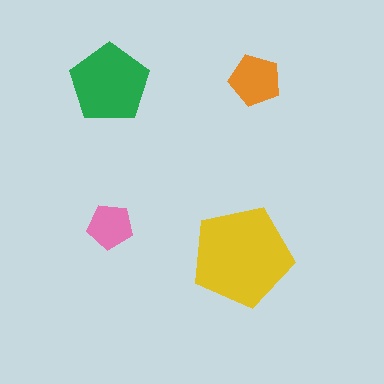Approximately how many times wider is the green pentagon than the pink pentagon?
About 2 times wider.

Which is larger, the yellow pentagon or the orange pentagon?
The yellow one.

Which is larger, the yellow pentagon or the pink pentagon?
The yellow one.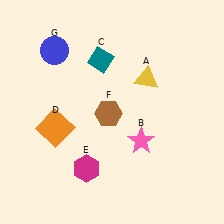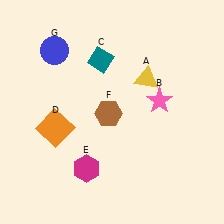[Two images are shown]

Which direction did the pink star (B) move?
The pink star (B) moved up.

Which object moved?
The pink star (B) moved up.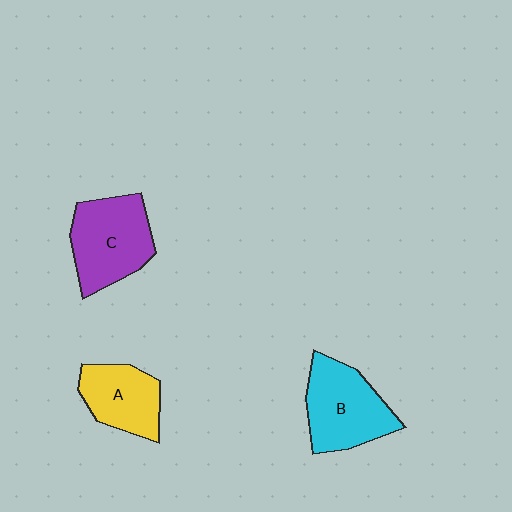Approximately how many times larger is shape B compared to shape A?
Approximately 1.3 times.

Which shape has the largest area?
Shape C (purple).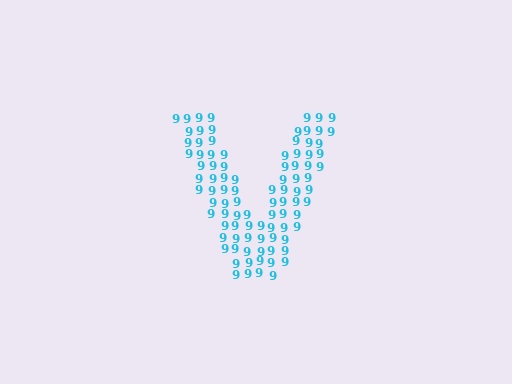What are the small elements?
The small elements are digit 9's.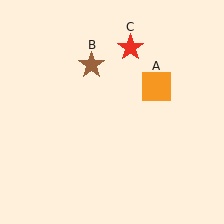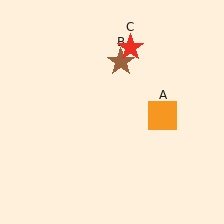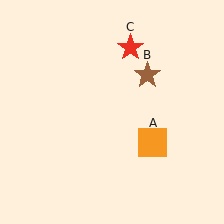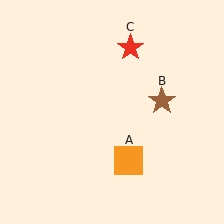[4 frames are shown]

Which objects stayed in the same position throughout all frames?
Red star (object C) remained stationary.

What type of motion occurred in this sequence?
The orange square (object A), brown star (object B) rotated clockwise around the center of the scene.